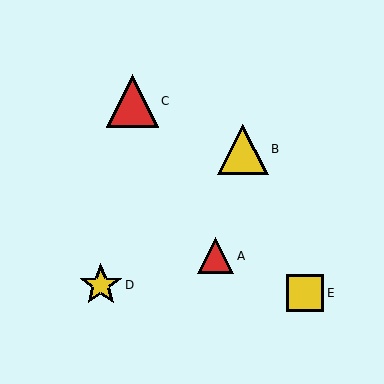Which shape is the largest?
The red triangle (labeled C) is the largest.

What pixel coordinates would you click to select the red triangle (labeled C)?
Click at (132, 101) to select the red triangle C.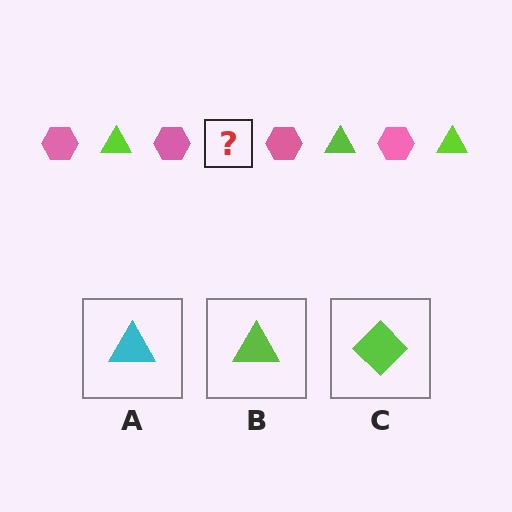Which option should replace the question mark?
Option B.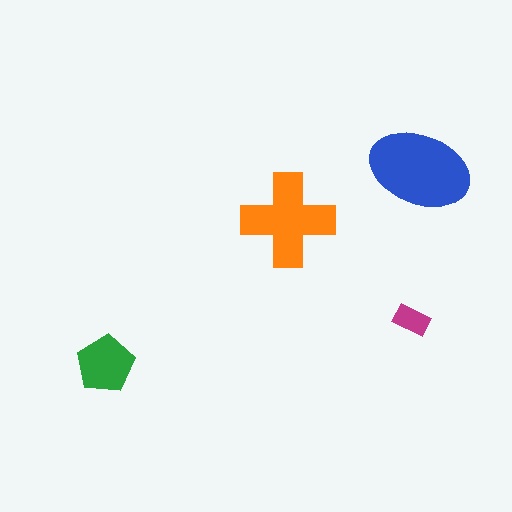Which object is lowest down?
The green pentagon is bottommost.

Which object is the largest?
The blue ellipse.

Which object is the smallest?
The magenta rectangle.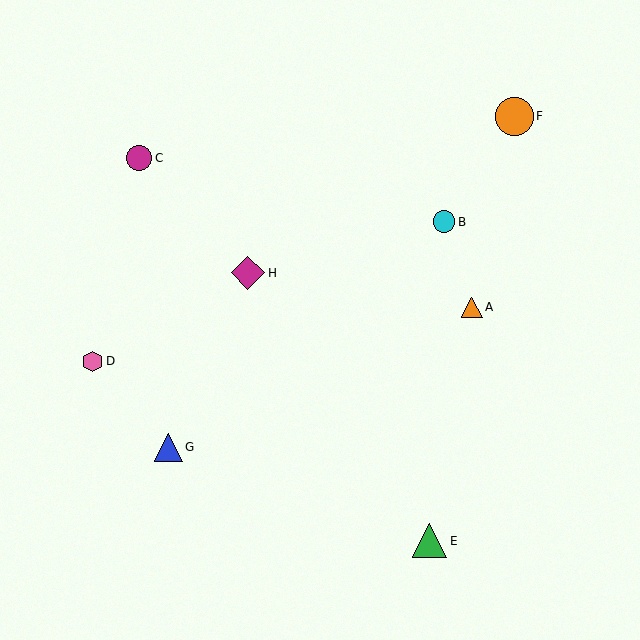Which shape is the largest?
The orange circle (labeled F) is the largest.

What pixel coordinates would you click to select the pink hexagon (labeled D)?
Click at (93, 361) to select the pink hexagon D.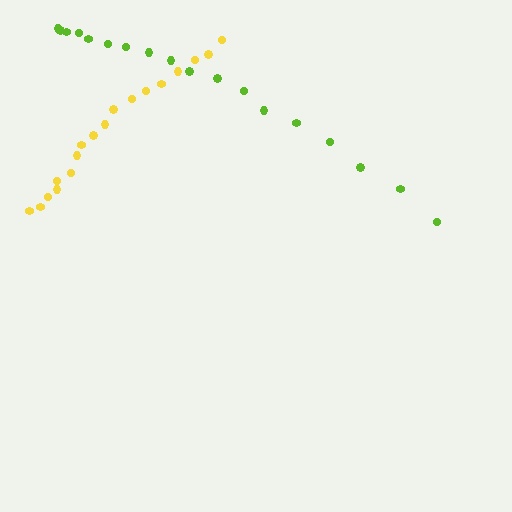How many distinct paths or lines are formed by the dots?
There are 2 distinct paths.